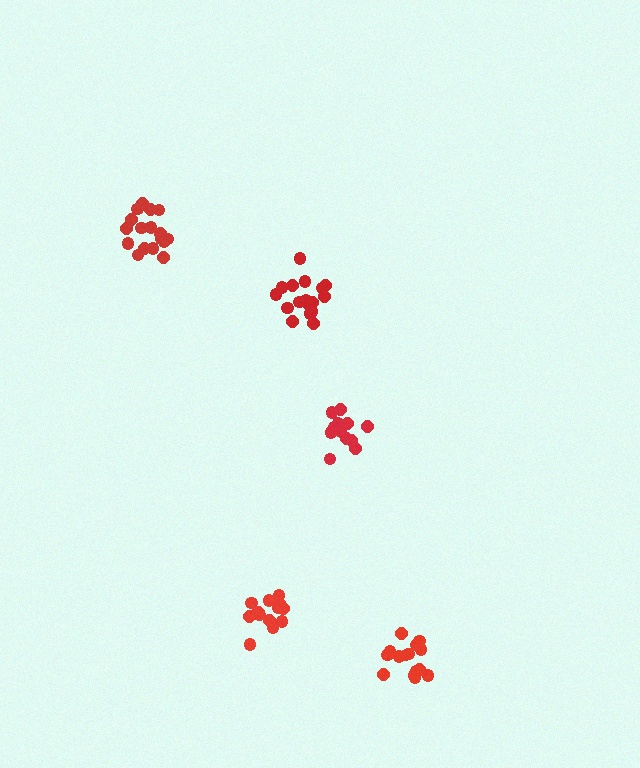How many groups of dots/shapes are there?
There are 5 groups.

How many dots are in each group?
Group 1: 17 dots, Group 2: 17 dots, Group 3: 14 dots, Group 4: 15 dots, Group 5: 14 dots (77 total).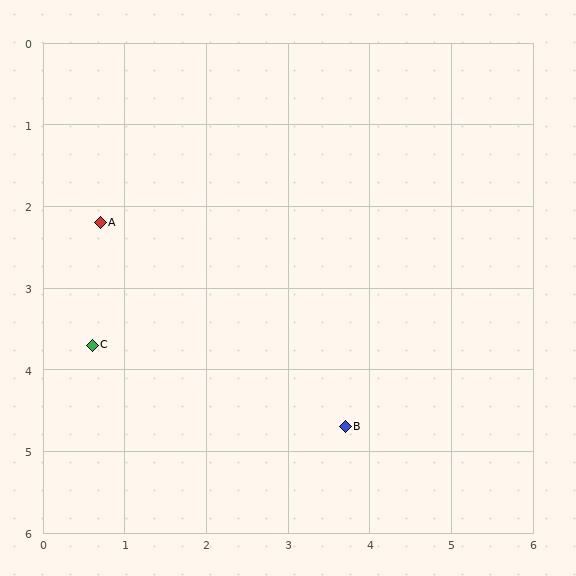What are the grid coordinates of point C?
Point C is at approximately (0.6, 3.7).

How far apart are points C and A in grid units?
Points C and A are about 1.5 grid units apart.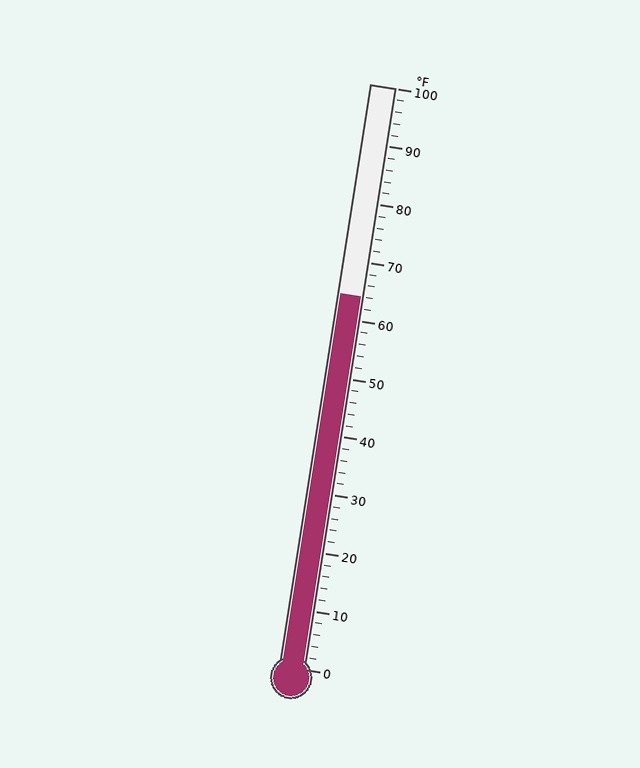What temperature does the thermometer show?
The thermometer shows approximately 64°F.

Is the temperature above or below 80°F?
The temperature is below 80°F.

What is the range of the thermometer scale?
The thermometer scale ranges from 0°F to 100°F.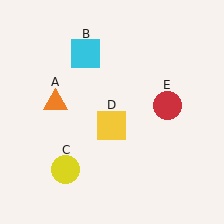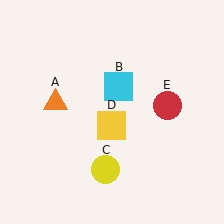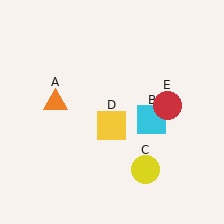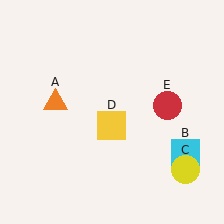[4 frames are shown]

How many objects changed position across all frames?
2 objects changed position: cyan square (object B), yellow circle (object C).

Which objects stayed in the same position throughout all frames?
Orange triangle (object A) and yellow square (object D) and red circle (object E) remained stationary.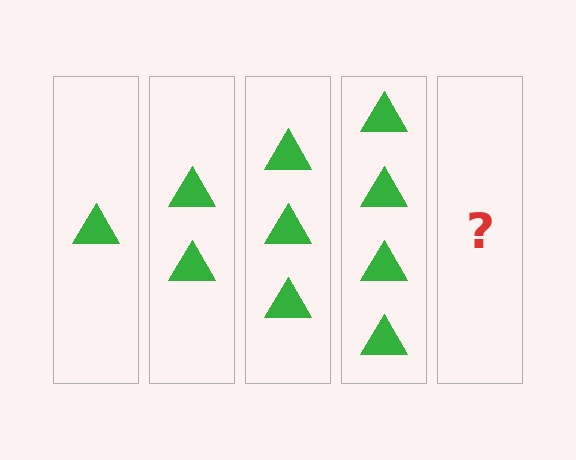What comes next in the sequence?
The next element should be 5 triangles.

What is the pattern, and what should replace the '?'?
The pattern is that each step adds one more triangle. The '?' should be 5 triangles.